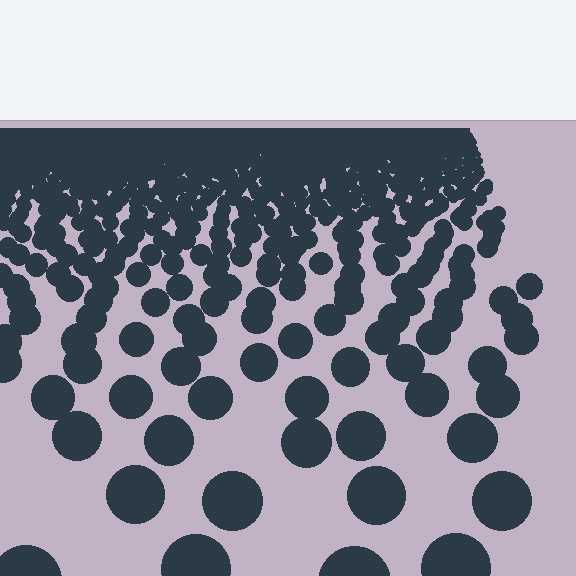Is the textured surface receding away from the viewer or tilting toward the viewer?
The surface is receding away from the viewer. Texture elements get smaller and denser toward the top.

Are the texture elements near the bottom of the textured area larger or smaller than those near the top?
Larger. Near the bottom, elements are closer to the viewer and appear at a bigger on-screen size.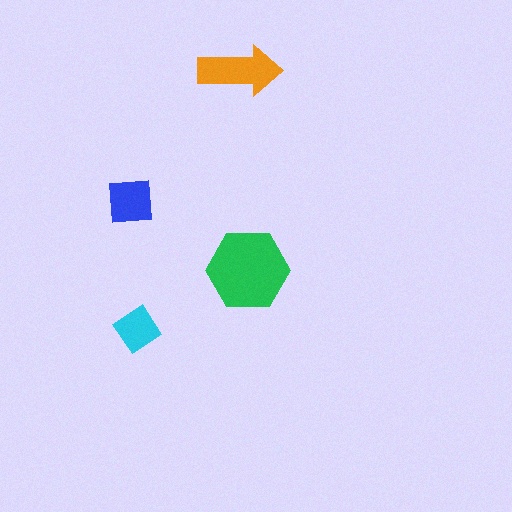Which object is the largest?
The green hexagon.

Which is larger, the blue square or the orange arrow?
The orange arrow.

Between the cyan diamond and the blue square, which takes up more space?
The blue square.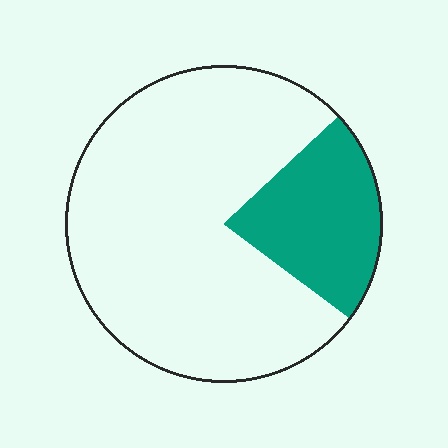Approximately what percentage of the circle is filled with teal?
Approximately 20%.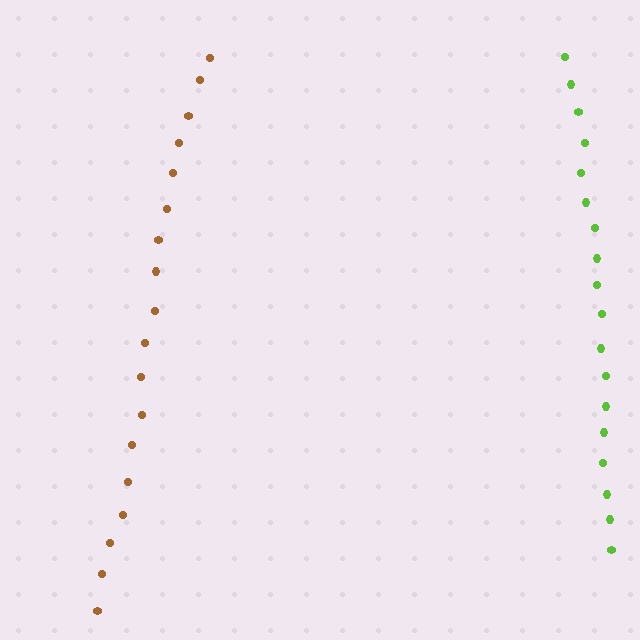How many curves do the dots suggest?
There are 2 distinct paths.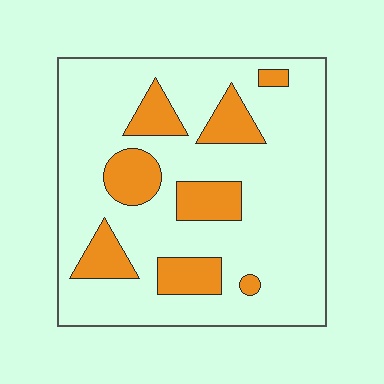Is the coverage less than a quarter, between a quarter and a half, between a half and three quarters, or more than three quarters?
Less than a quarter.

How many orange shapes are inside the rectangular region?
8.